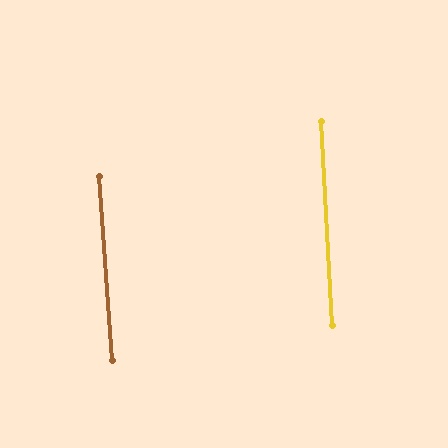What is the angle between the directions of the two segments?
Approximately 1 degree.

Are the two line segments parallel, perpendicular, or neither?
Parallel — their directions differ by only 0.8°.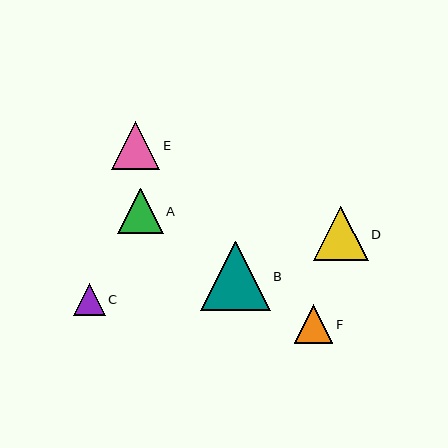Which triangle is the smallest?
Triangle C is the smallest with a size of approximately 32 pixels.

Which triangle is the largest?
Triangle B is the largest with a size of approximately 69 pixels.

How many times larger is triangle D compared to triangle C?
Triangle D is approximately 1.7 times the size of triangle C.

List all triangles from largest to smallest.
From largest to smallest: B, D, E, A, F, C.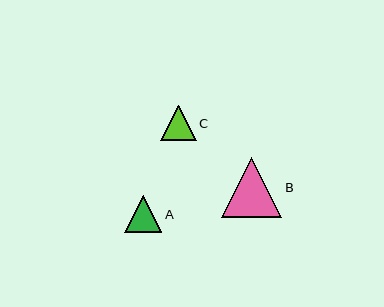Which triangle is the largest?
Triangle B is the largest with a size of approximately 60 pixels.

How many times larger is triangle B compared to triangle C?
Triangle B is approximately 1.7 times the size of triangle C.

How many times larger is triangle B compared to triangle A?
Triangle B is approximately 1.6 times the size of triangle A.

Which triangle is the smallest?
Triangle C is the smallest with a size of approximately 35 pixels.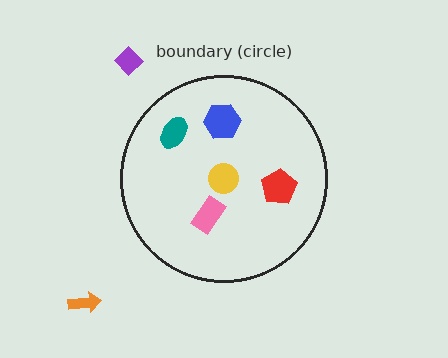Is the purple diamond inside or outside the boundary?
Outside.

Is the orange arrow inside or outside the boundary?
Outside.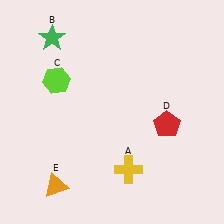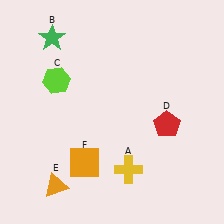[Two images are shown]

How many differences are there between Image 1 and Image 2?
There is 1 difference between the two images.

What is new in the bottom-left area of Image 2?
An orange square (F) was added in the bottom-left area of Image 2.